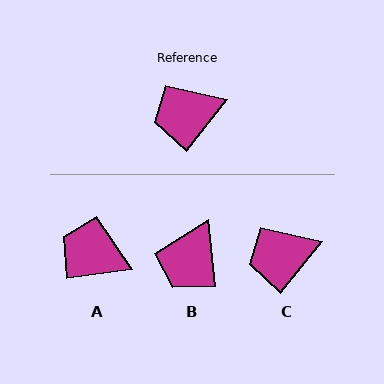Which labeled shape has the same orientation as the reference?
C.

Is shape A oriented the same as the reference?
No, it is off by about 44 degrees.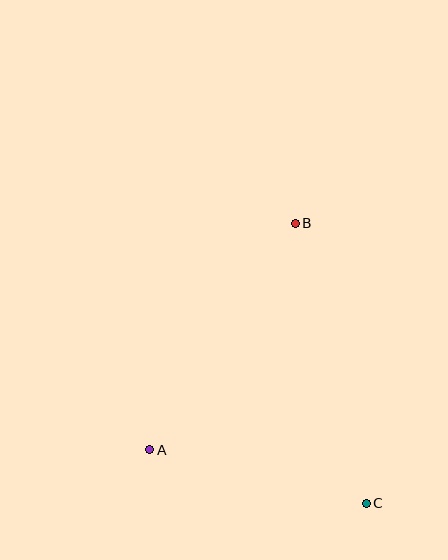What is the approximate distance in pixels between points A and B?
The distance between A and B is approximately 269 pixels.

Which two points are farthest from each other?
Points B and C are farthest from each other.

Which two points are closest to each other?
Points A and C are closest to each other.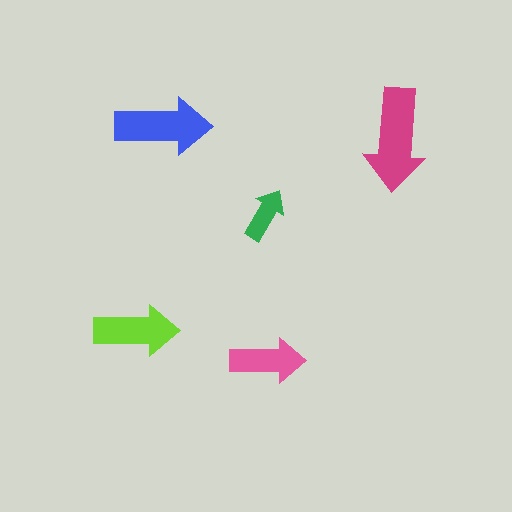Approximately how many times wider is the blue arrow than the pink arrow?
About 1.5 times wider.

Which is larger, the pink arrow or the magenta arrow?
The magenta one.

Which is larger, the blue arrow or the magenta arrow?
The magenta one.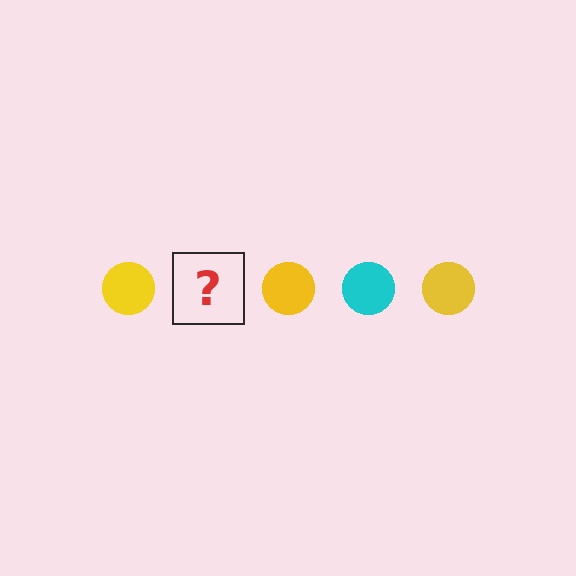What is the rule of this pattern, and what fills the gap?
The rule is that the pattern cycles through yellow, cyan circles. The gap should be filled with a cyan circle.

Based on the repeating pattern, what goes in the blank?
The blank should be a cyan circle.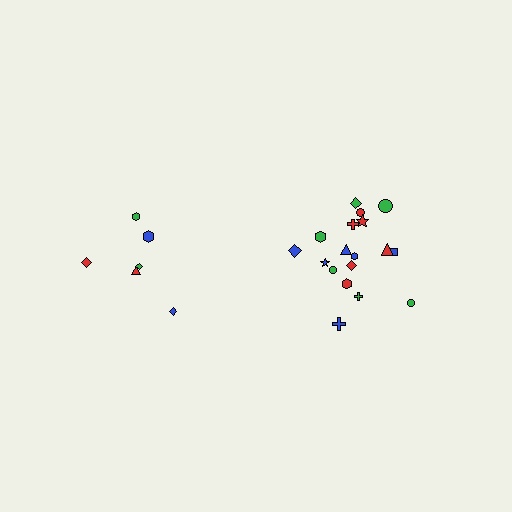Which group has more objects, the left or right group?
The right group.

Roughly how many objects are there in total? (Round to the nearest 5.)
Roughly 25 objects in total.